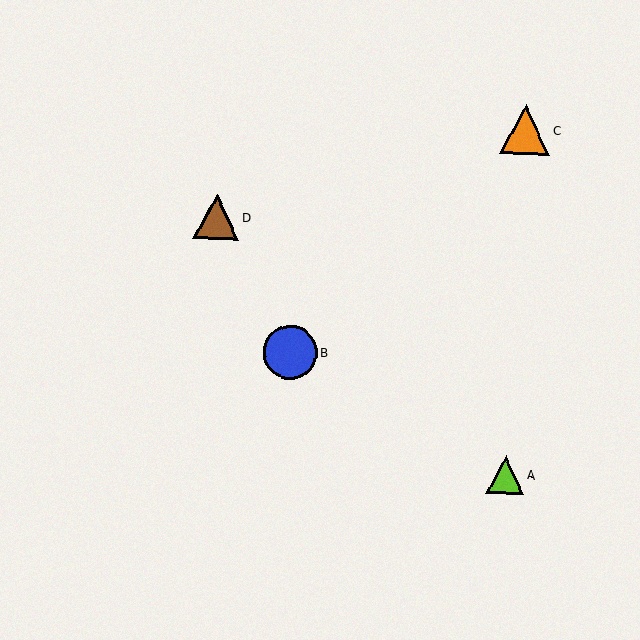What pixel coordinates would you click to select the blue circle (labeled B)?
Click at (290, 352) to select the blue circle B.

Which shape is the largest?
The blue circle (labeled B) is the largest.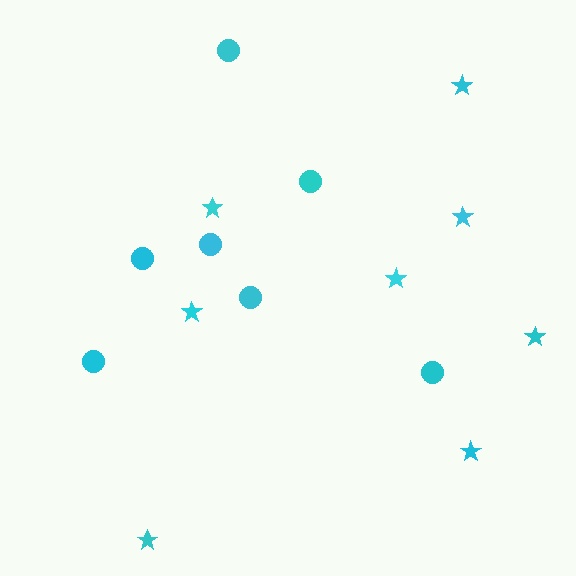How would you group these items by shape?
There are 2 groups: one group of stars (8) and one group of circles (7).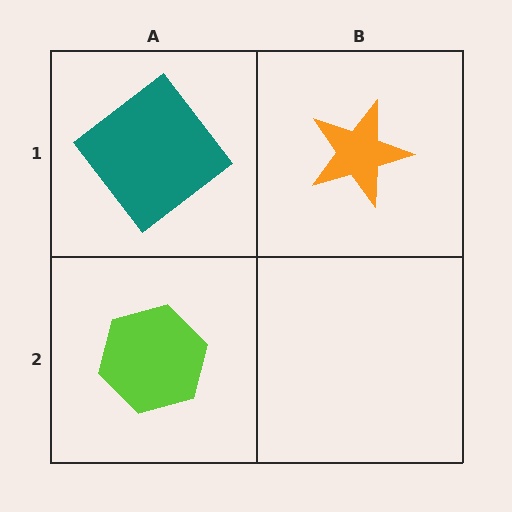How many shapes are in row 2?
1 shape.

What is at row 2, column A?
A lime hexagon.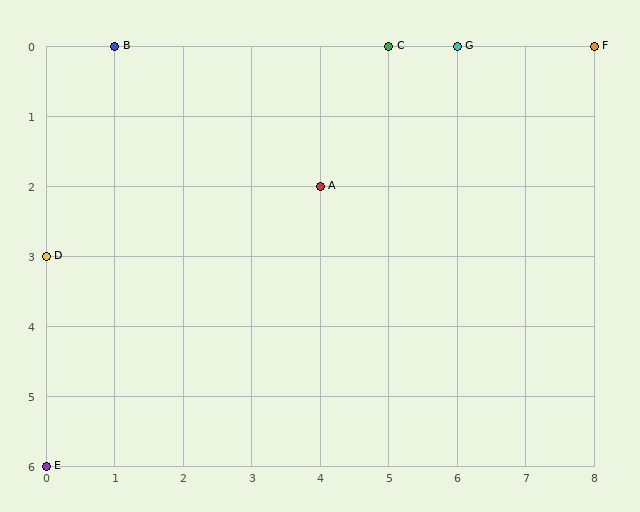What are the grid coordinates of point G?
Point G is at grid coordinates (6, 0).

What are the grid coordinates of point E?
Point E is at grid coordinates (0, 6).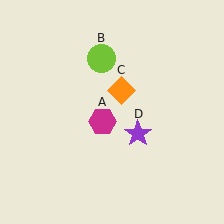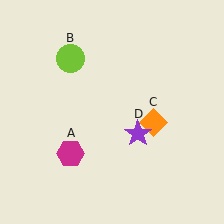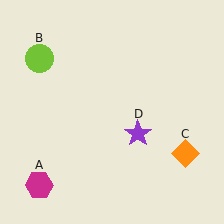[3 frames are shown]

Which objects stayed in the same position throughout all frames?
Purple star (object D) remained stationary.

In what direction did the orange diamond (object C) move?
The orange diamond (object C) moved down and to the right.